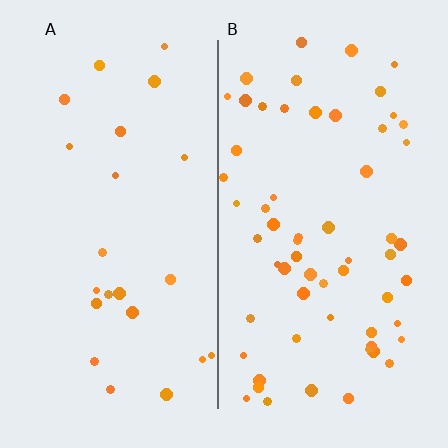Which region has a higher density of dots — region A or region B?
B (the right).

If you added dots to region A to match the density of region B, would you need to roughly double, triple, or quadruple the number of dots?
Approximately triple.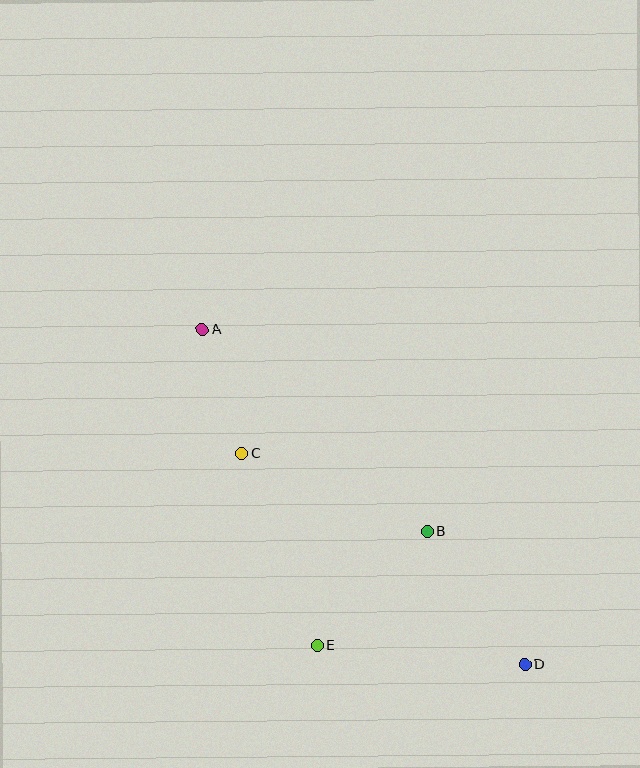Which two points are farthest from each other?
Points A and D are farthest from each other.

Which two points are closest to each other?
Points A and C are closest to each other.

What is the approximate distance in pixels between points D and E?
The distance between D and E is approximately 208 pixels.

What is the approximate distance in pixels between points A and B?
The distance between A and B is approximately 302 pixels.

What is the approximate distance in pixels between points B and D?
The distance between B and D is approximately 165 pixels.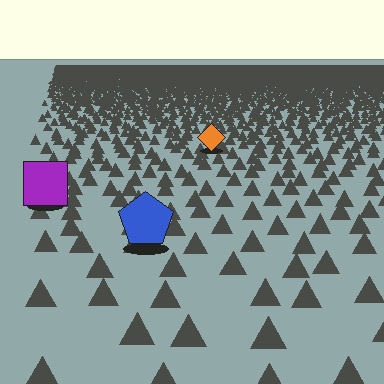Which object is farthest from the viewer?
The orange diamond is farthest from the viewer. It appears smaller and the ground texture around it is denser.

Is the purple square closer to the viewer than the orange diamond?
Yes. The purple square is closer — you can tell from the texture gradient: the ground texture is coarser near it.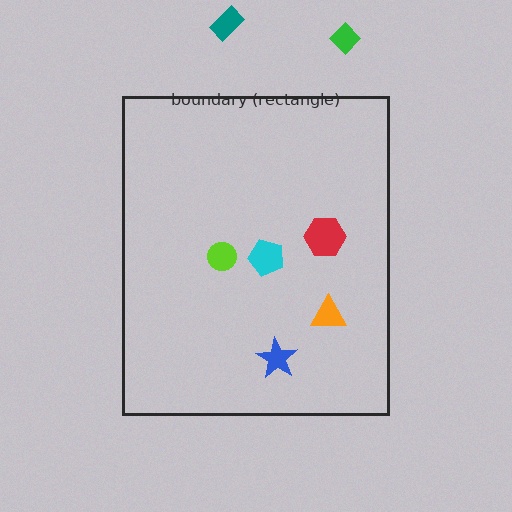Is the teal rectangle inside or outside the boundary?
Outside.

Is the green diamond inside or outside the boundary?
Outside.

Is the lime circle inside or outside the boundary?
Inside.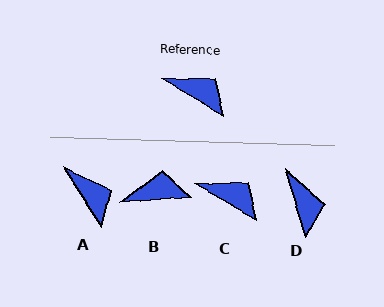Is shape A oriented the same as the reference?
No, it is off by about 27 degrees.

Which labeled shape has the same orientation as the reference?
C.